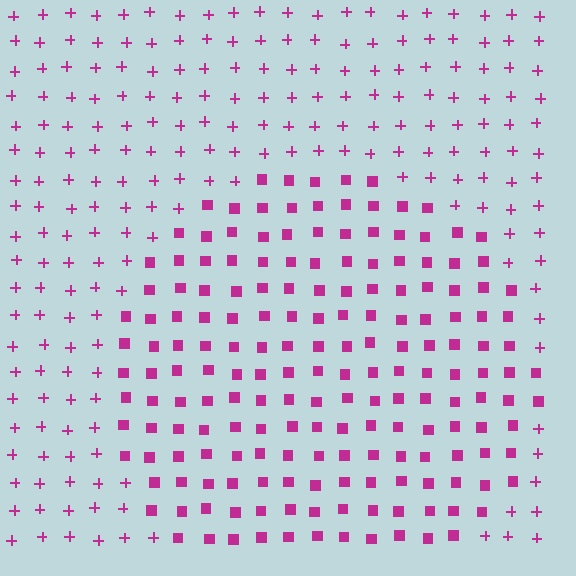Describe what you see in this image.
The image is filled with small magenta elements arranged in a uniform grid. A circle-shaped region contains squares, while the surrounding area contains plus signs. The boundary is defined purely by the change in element shape.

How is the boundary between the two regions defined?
The boundary is defined by a change in element shape: squares inside vs. plus signs outside. All elements share the same color and spacing.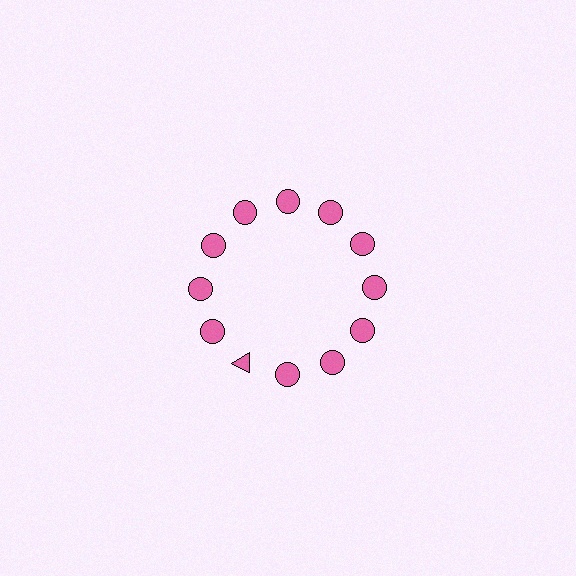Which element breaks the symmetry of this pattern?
The pink triangle at roughly the 7 o'clock position breaks the symmetry. All other shapes are pink circles.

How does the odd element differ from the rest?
It has a different shape: triangle instead of circle.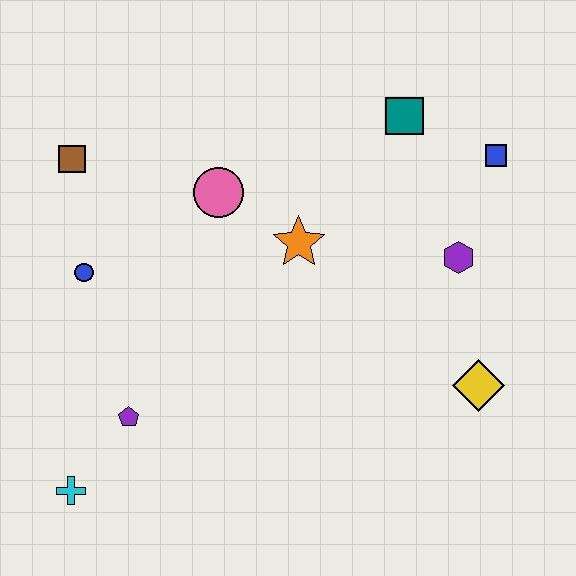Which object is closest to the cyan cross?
The purple pentagon is closest to the cyan cross.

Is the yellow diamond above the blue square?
No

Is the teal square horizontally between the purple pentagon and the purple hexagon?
Yes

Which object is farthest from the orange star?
The cyan cross is farthest from the orange star.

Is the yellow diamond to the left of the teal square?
No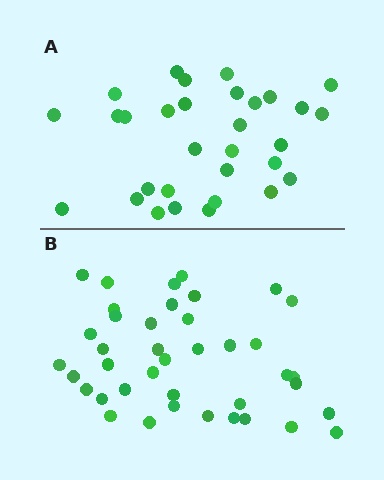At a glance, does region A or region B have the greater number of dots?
Region B (the bottom region) has more dots.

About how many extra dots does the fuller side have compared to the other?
Region B has roughly 8 or so more dots than region A.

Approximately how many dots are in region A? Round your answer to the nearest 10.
About 30 dots. (The exact count is 31, which rounds to 30.)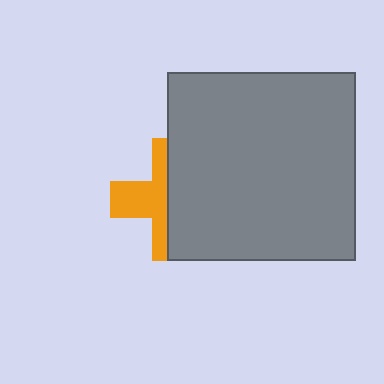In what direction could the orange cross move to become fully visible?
The orange cross could move left. That would shift it out from behind the gray square entirely.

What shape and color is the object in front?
The object in front is a gray square.